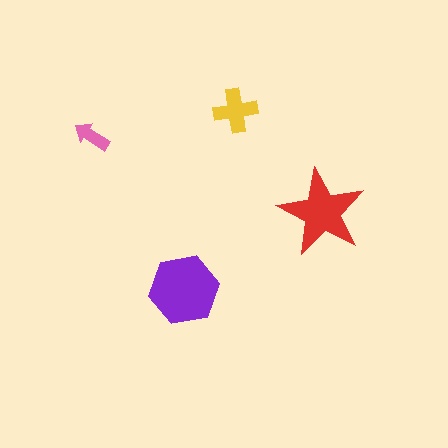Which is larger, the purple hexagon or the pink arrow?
The purple hexagon.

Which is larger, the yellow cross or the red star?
The red star.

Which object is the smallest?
The pink arrow.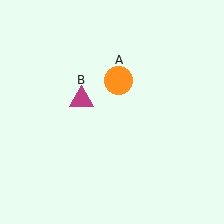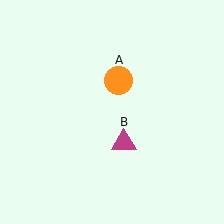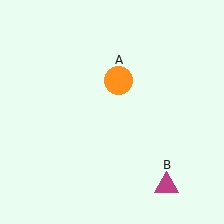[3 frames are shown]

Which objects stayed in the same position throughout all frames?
Orange circle (object A) remained stationary.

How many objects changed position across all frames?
1 object changed position: magenta triangle (object B).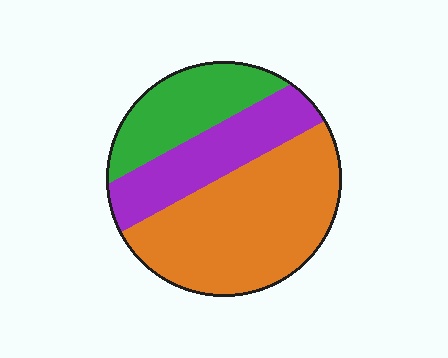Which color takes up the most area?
Orange, at roughly 50%.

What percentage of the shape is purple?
Purple takes up between a quarter and a half of the shape.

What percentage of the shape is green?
Green takes up about one quarter (1/4) of the shape.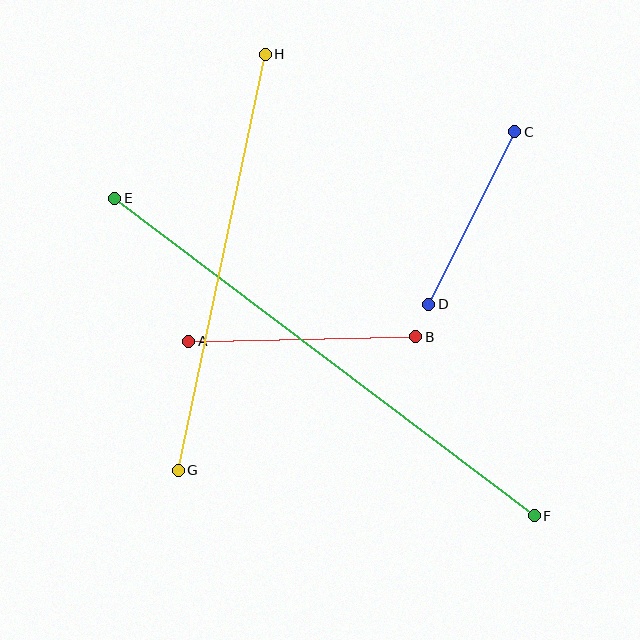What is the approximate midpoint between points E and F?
The midpoint is at approximately (325, 357) pixels.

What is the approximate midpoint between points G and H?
The midpoint is at approximately (222, 262) pixels.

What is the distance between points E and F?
The distance is approximately 526 pixels.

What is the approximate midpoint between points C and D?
The midpoint is at approximately (472, 218) pixels.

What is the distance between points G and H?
The distance is approximately 425 pixels.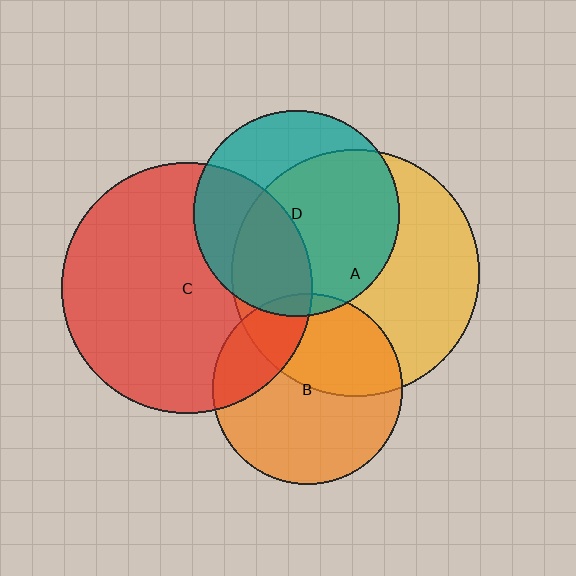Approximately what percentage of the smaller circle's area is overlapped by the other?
Approximately 5%.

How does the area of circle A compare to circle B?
Approximately 1.7 times.